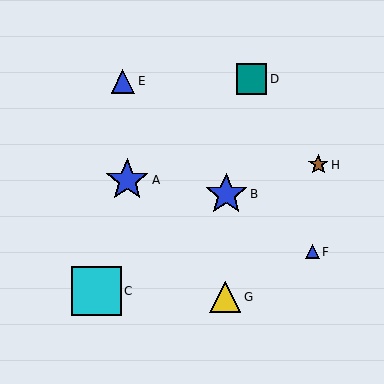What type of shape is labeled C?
Shape C is a cyan square.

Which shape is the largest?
The cyan square (labeled C) is the largest.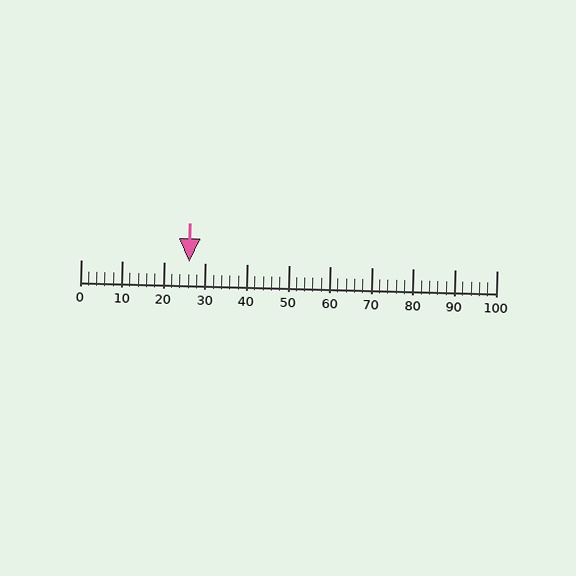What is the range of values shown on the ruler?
The ruler shows values from 0 to 100.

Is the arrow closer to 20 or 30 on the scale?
The arrow is closer to 30.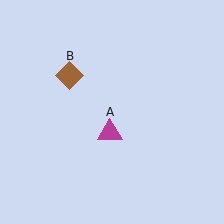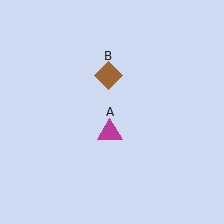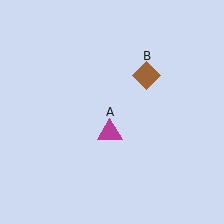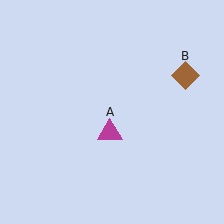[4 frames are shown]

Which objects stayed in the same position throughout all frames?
Magenta triangle (object A) remained stationary.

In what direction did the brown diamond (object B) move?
The brown diamond (object B) moved right.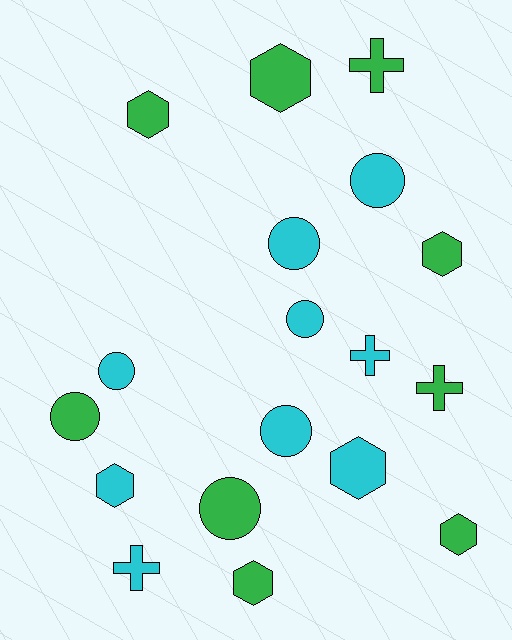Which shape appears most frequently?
Hexagon, with 7 objects.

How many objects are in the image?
There are 18 objects.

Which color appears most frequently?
Green, with 9 objects.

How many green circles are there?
There are 2 green circles.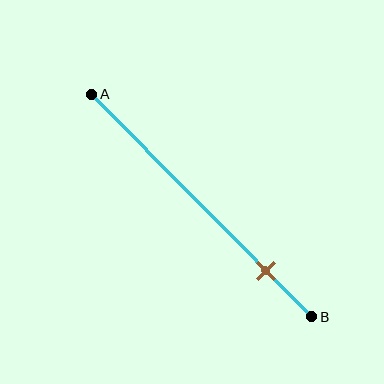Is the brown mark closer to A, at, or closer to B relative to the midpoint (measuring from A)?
The brown mark is closer to point B than the midpoint of segment AB.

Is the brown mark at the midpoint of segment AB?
No, the mark is at about 80% from A, not at the 50% midpoint.